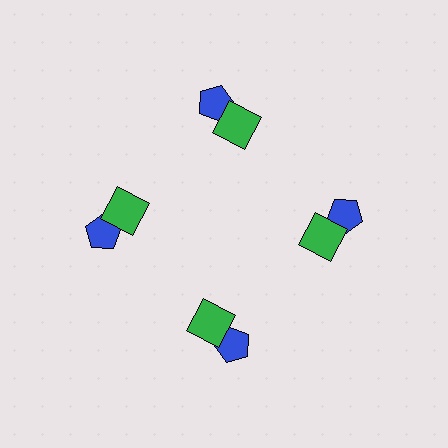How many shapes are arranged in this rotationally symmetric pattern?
There are 8 shapes, arranged in 4 groups of 2.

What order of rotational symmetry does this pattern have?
This pattern has 4-fold rotational symmetry.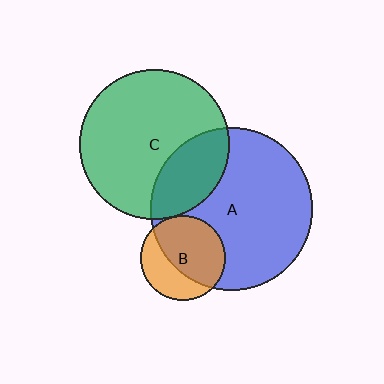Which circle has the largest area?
Circle A (blue).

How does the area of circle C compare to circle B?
Approximately 3.1 times.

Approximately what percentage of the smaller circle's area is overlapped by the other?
Approximately 65%.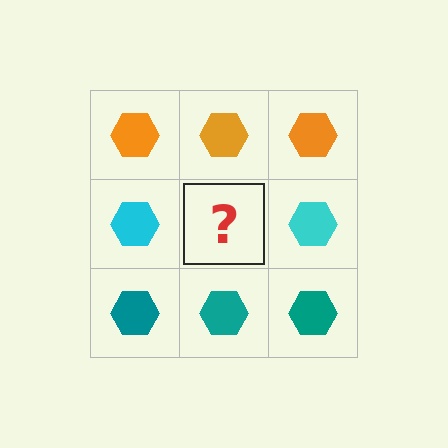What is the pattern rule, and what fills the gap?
The rule is that each row has a consistent color. The gap should be filled with a cyan hexagon.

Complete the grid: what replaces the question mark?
The question mark should be replaced with a cyan hexagon.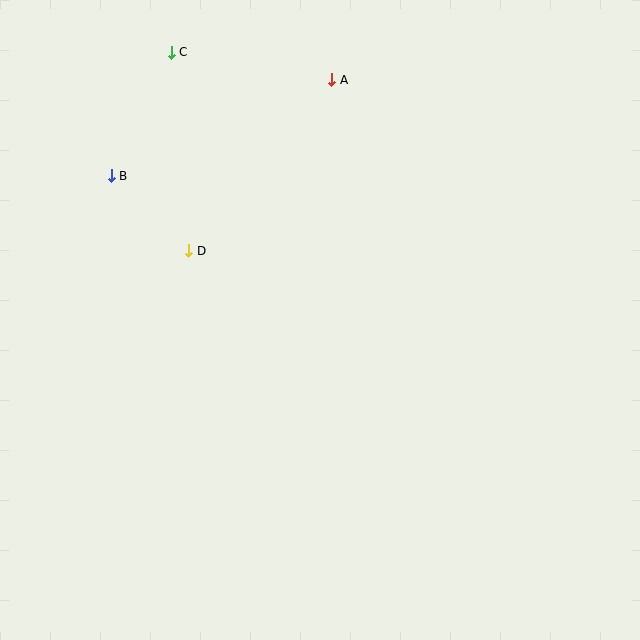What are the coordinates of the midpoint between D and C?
The midpoint between D and C is at (180, 151).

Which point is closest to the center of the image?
Point D at (188, 251) is closest to the center.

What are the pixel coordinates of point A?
Point A is at (332, 80).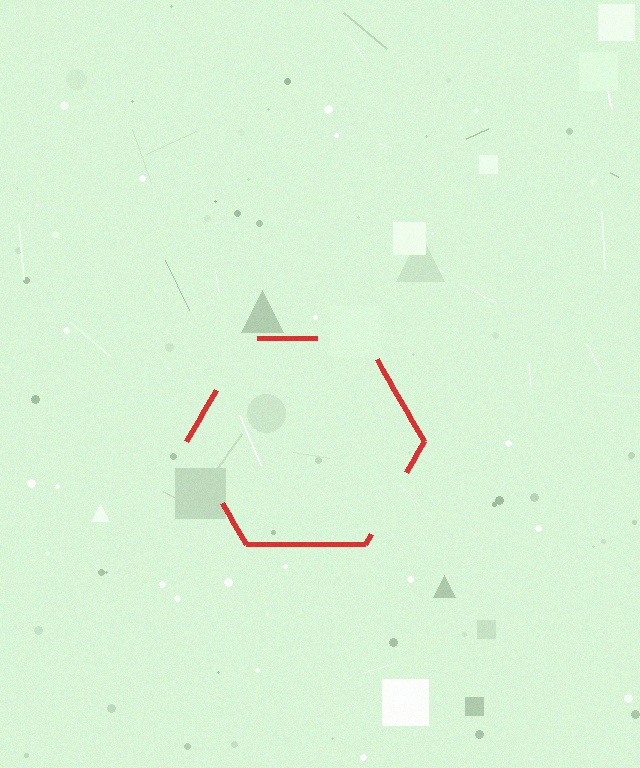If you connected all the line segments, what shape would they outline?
They would outline a hexagon.